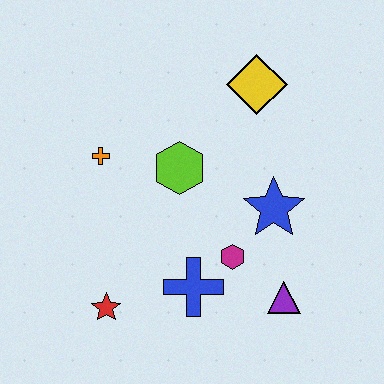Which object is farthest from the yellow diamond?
The red star is farthest from the yellow diamond.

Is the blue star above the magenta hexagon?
Yes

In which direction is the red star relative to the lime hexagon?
The red star is below the lime hexagon.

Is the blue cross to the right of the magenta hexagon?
No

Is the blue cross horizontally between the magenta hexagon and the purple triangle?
No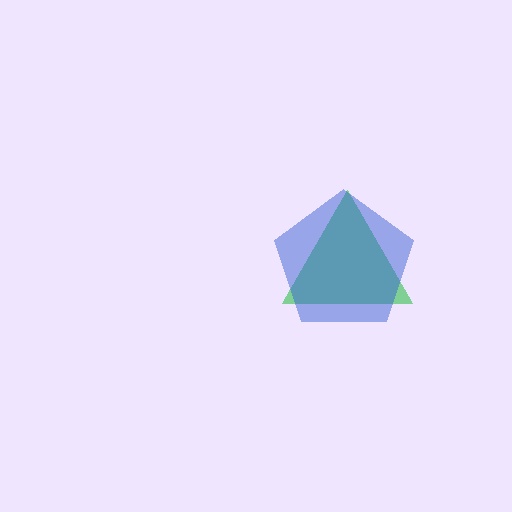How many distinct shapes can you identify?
There are 2 distinct shapes: a green triangle, a blue pentagon.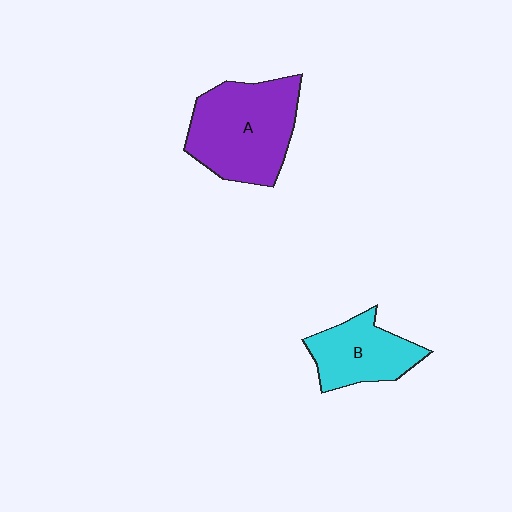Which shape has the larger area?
Shape A (purple).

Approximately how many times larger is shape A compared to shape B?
Approximately 1.6 times.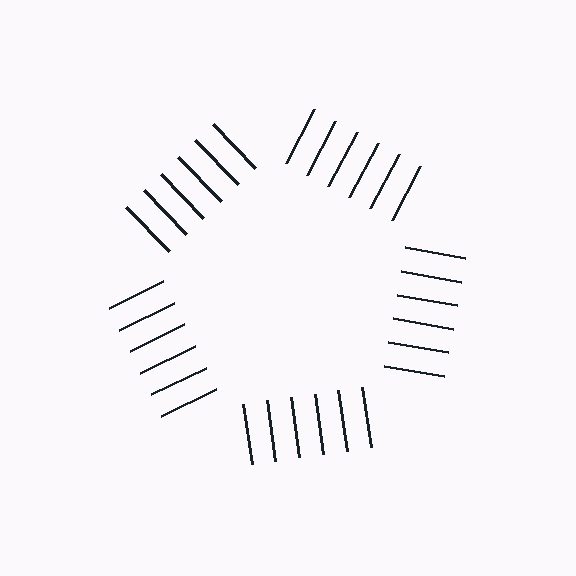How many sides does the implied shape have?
5 sides — the line-ends trace a pentagon.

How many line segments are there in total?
30 — 6 along each of the 5 edges.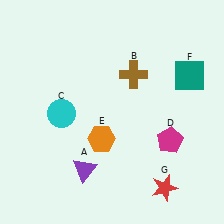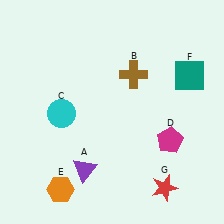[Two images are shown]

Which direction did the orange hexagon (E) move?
The orange hexagon (E) moved down.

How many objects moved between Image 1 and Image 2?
1 object moved between the two images.